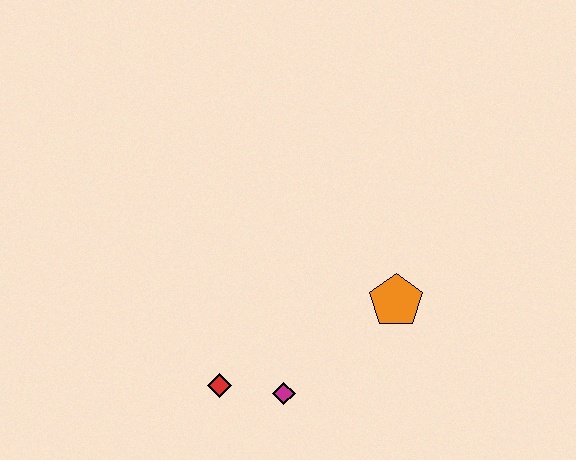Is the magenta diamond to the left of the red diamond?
No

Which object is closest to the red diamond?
The magenta diamond is closest to the red diamond.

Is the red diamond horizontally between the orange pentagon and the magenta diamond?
No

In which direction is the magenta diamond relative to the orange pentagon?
The magenta diamond is to the left of the orange pentagon.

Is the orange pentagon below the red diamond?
No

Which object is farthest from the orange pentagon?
The red diamond is farthest from the orange pentagon.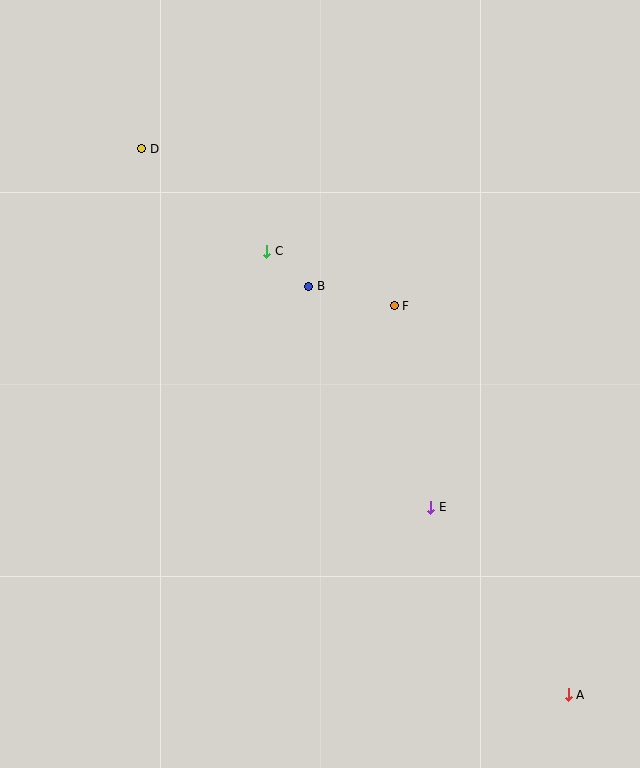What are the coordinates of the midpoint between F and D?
The midpoint between F and D is at (268, 227).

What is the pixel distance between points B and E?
The distance between B and E is 252 pixels.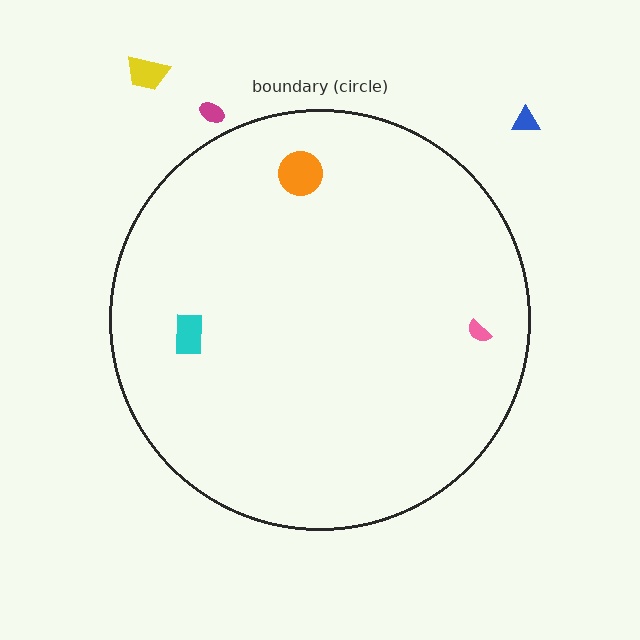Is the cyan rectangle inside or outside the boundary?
Inside.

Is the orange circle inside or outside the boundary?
Inside.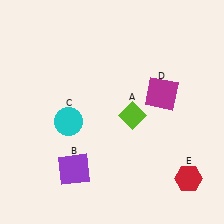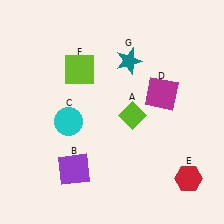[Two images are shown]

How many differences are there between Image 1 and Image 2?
There are 2 differences between the two images.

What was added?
A lime square (F), a teal star (G) were added in Image 2.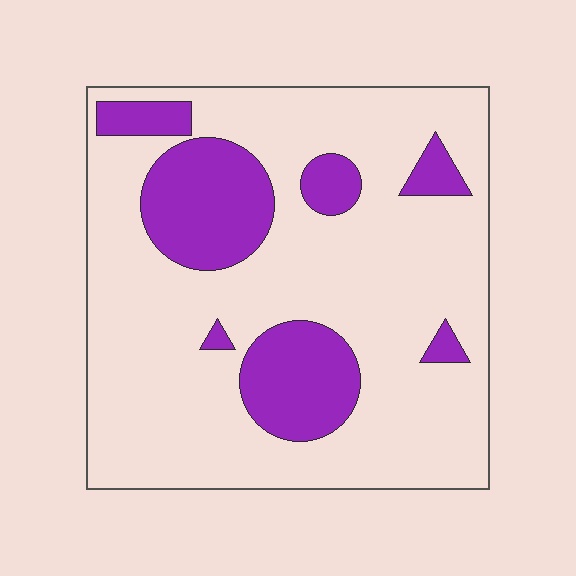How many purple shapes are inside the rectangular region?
7.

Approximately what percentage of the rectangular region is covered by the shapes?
Approximately 20%.